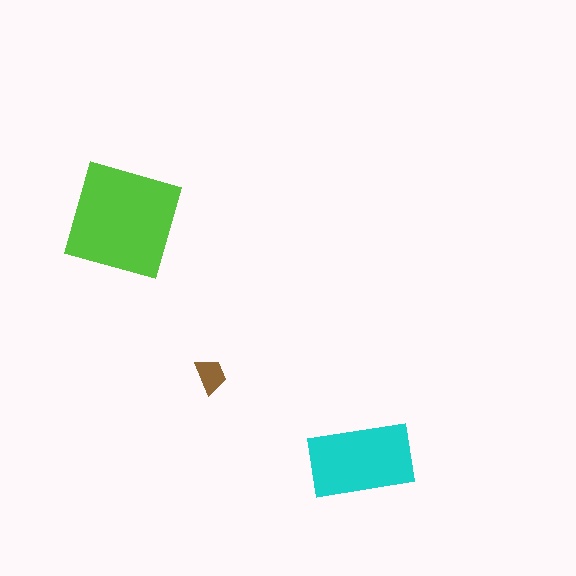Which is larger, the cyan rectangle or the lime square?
The lime square.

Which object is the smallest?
The brown trapezoid.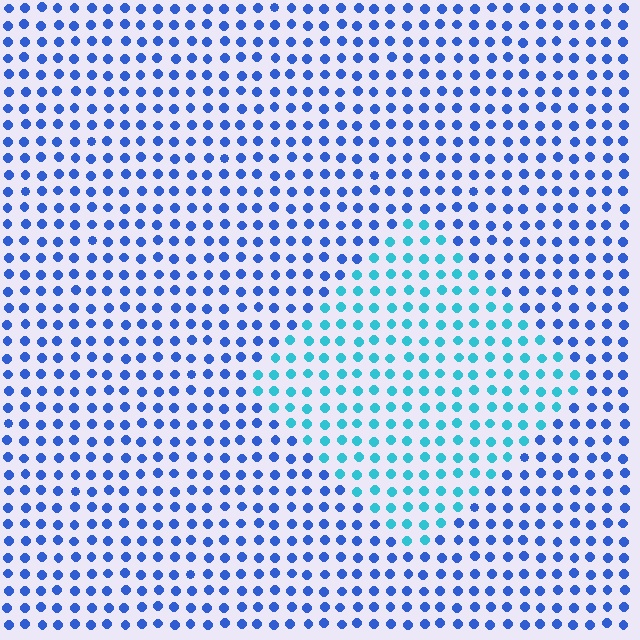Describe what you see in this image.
The image is filled with small blue elements in a uniform arrangement. A diamond-shaped region is visible where the elements are tinted to a slightly different hue, forming a subtle color boundary.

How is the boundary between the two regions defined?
The boundary is defined purely by a slight shift in hue (about 38 degrees). Spacing, size, and orientation are identical on both sides.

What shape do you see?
I see a diamond.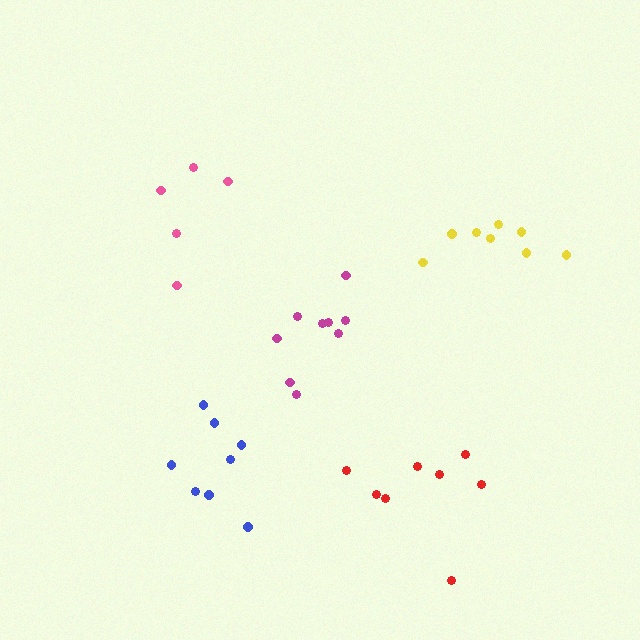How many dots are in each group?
Group 1: 9 dots, Group 2: 8 dots, Group 3: 5 dots, Group 4: 8 dots, Group 5: 8 dots (38 total).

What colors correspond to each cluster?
The clusters are colored: magenta, red, pink, blue, yellow.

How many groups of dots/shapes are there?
There are 5 groups.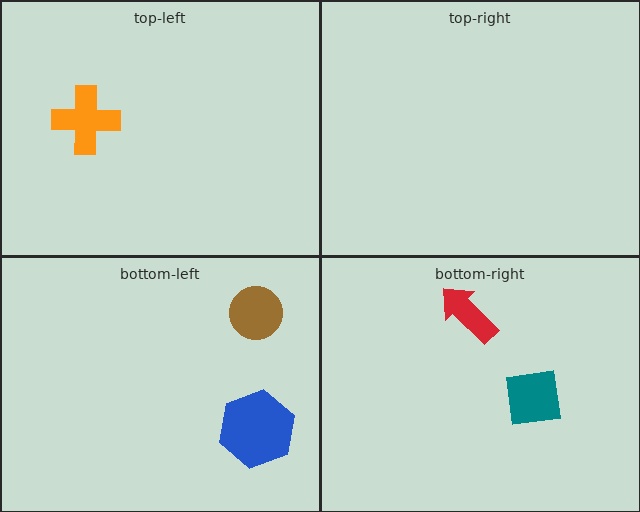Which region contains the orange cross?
The top-left region.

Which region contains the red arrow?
The bottom-right region.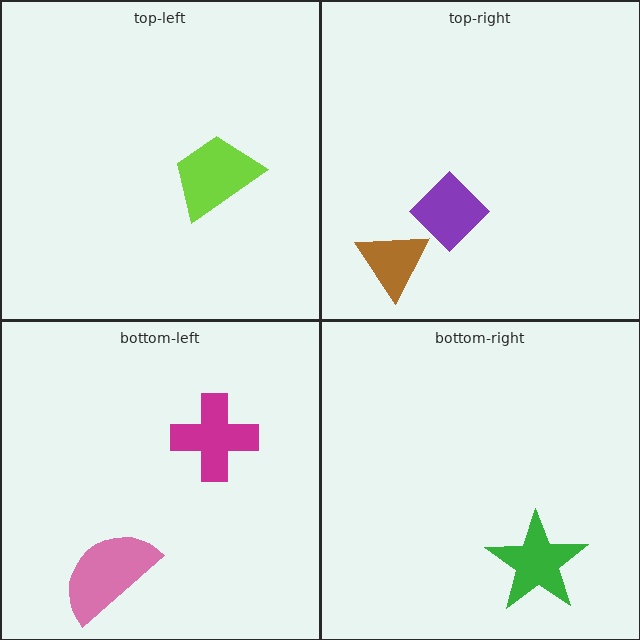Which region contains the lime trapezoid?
The top-left region.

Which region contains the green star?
The bottom-right region.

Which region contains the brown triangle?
The top-right region.